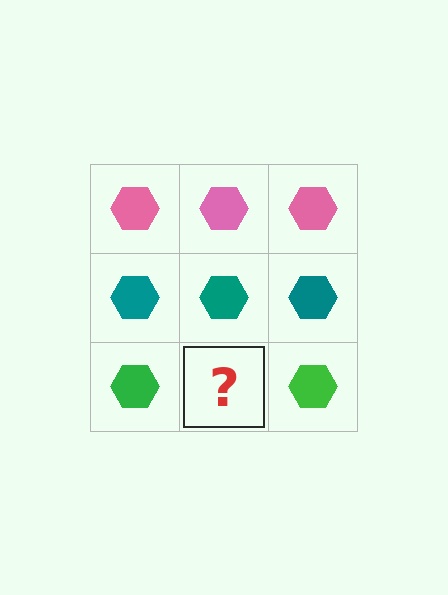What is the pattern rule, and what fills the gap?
The rule is that each row has a consistent color. The gap should be filled with a green hexagon.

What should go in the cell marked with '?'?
The missing cell should contain a green hexagon.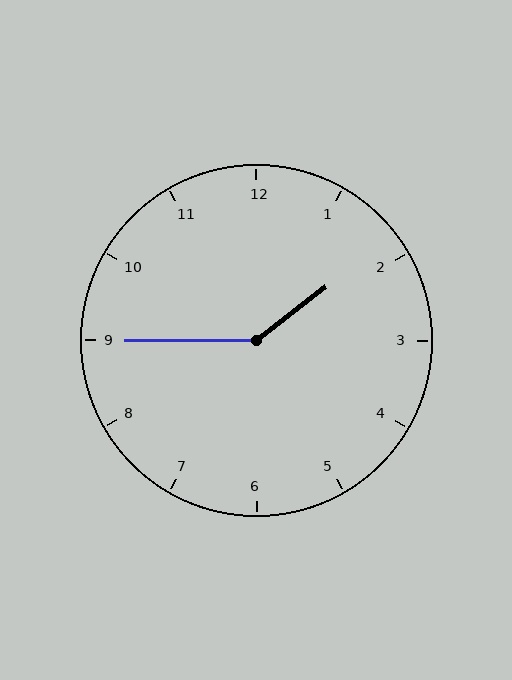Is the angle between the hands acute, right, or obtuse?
It is obtuse.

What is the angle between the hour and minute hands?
Approximately 142 degrees.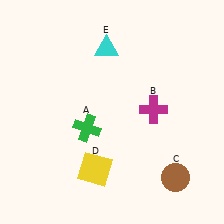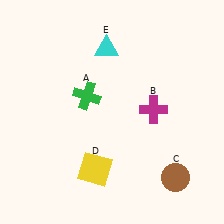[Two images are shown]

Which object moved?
The green cross (A) moved up.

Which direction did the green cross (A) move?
The green cross (A) moved up.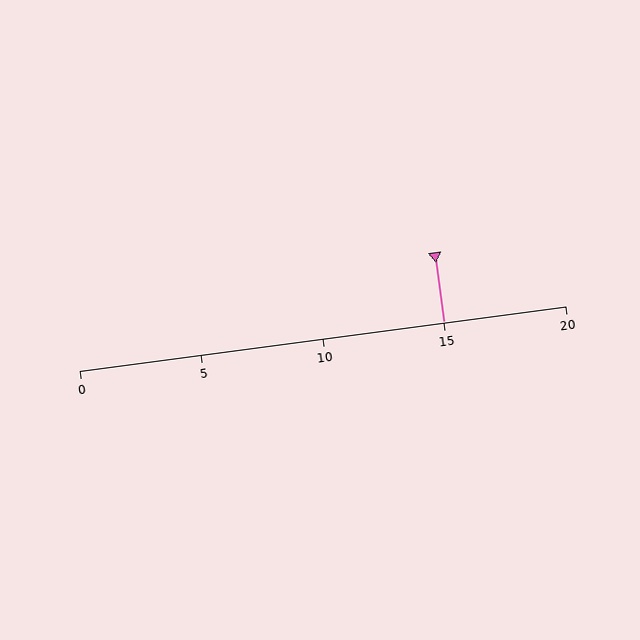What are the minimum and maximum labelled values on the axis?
The axis runs from 0 to 20.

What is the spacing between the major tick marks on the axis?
The major ticks are spaced 5 apart.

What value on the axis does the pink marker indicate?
The marker indicates approximately 15.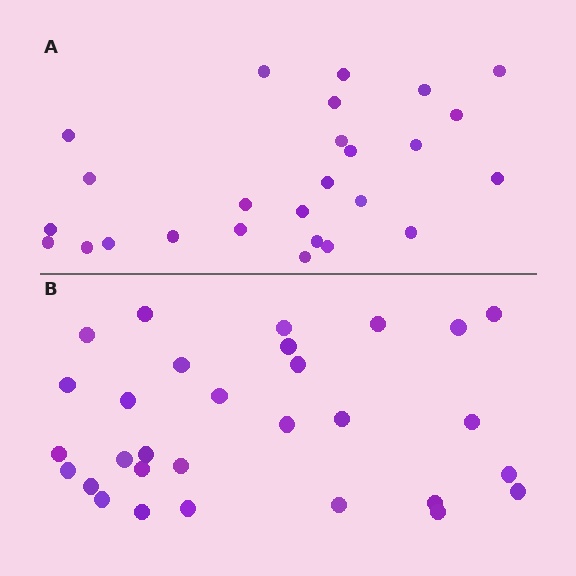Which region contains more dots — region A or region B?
Region B (the bottom region) has more dots.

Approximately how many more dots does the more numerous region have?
Region B has about 4 more dots than region A.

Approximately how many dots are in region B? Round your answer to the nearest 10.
About 30 dots.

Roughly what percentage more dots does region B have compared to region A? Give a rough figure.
About 15% more.